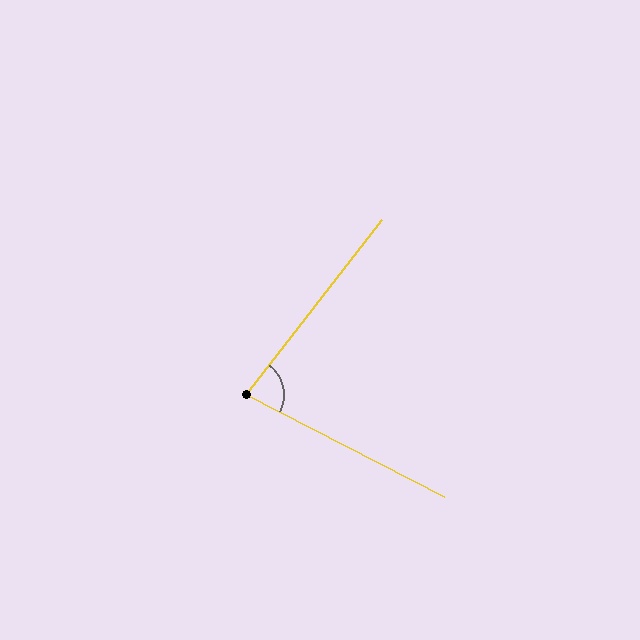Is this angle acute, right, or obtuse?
It is acute.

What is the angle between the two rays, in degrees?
Approximately 80 degrees.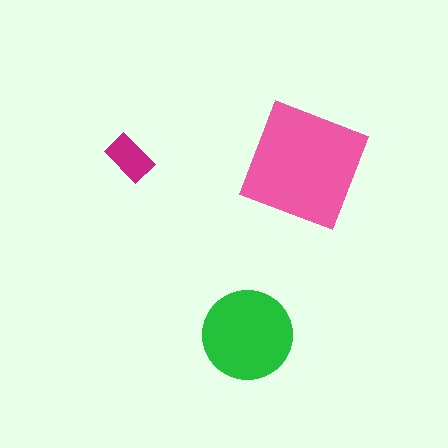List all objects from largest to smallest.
The pink square, the green circle, the magenta rectangle.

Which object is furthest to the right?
The pink square is rightmost.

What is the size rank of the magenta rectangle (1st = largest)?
3rd.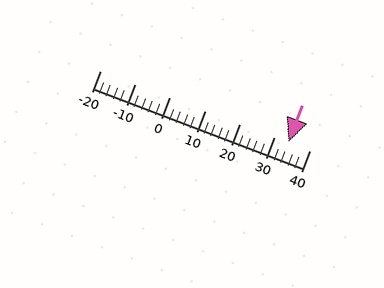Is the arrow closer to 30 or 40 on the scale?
The arrow is closer to 30.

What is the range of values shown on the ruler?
The ruler shows values from -20 to 40.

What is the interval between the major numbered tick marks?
The major tick marks are spaced 10 units apart.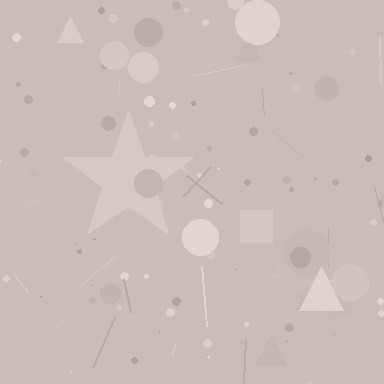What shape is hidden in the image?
A star is hidden in the image.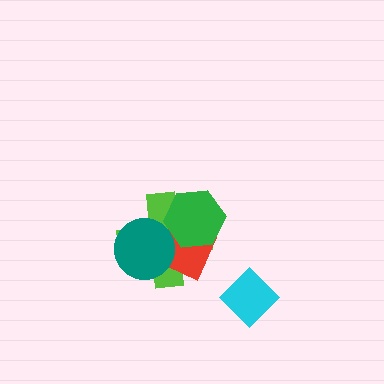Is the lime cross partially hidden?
Yes, it is partially covered by another shape.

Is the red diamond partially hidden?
Yes, it is partially covered by another shape.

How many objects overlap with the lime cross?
3 objects overlap with the lime cross.